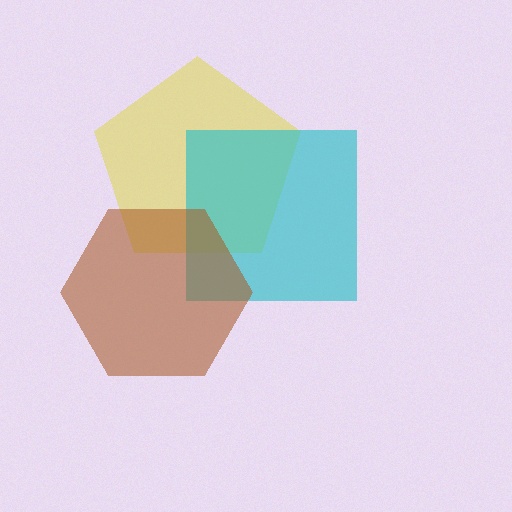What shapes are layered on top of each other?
The layered shapes are: a yellow pentagon, a cyan square, a brown hexagon.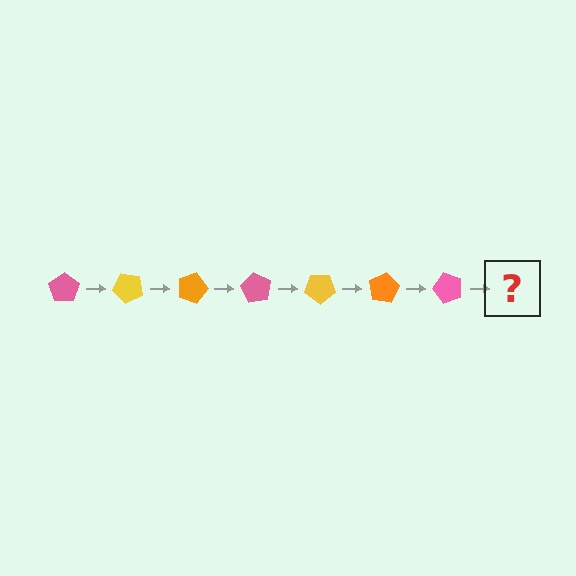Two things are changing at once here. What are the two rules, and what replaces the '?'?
The two rules are that it rotates 45 degrees each step and the color cycles through pink, yellow, and orange. The '?' should be a yellow pentagon, rotated 315 degrees from the start.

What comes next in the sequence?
The next element should be a yellow pentagon, rotated 315 degrees from the start.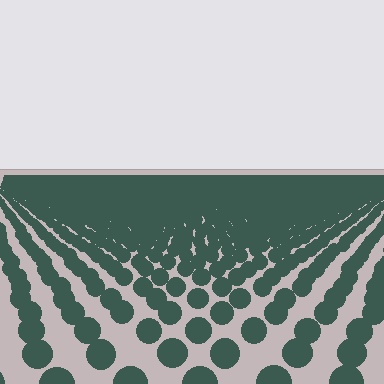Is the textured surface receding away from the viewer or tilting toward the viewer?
The surface is receding away from the viewer. Texture elements get smaller and denser toward the top.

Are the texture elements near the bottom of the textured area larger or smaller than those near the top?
Larger. Near the bottom, elements are closer to the viewer and appear at a bigger on-screen size.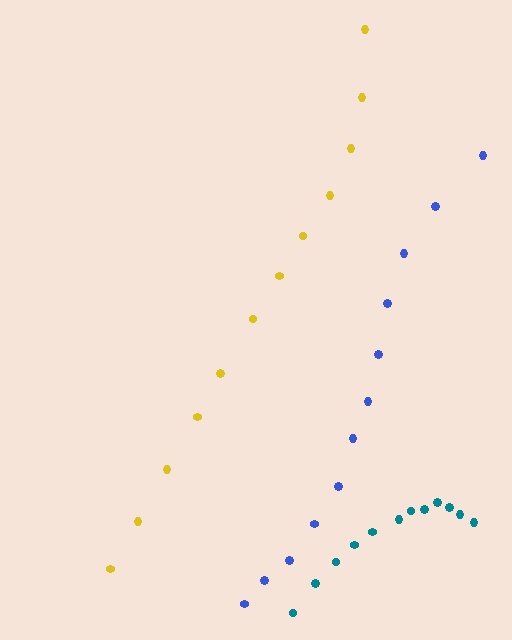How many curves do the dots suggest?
There are 3 distinct paths.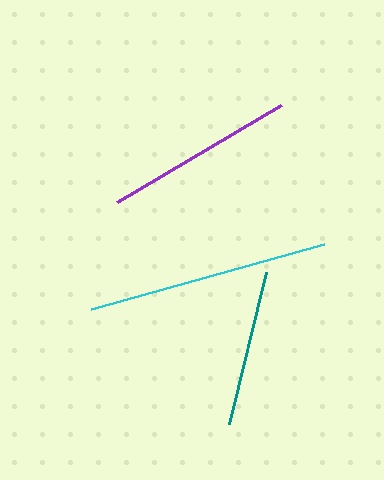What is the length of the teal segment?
The teal segment is approximately 156 pixels long.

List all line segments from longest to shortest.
From longest to shortest: cyan, purple, teal.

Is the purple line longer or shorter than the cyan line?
The cyan line is longer than the purple line.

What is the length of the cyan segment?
The cyan segment is approximately 242 pixels long.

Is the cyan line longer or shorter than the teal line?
The cyan line is longer than the teal line.